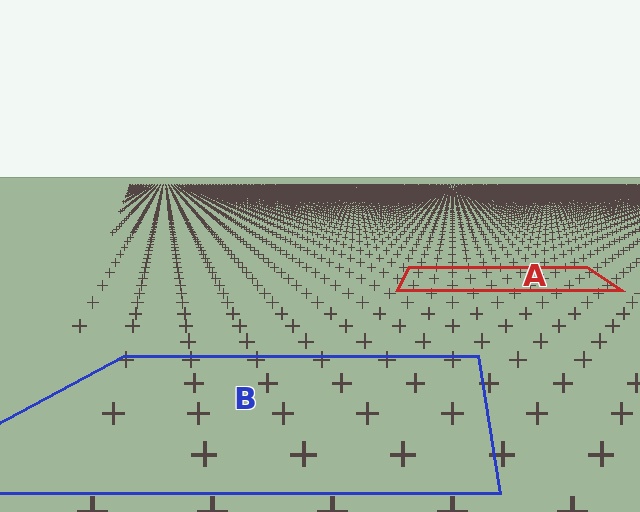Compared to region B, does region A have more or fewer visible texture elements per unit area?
Region A has more texture elements per unit area — they are packed more densely because it is farther away.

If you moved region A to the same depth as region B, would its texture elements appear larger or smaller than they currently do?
They would appear larger. At a closer depth, the same texture elements are projected at a bigger on-screen size.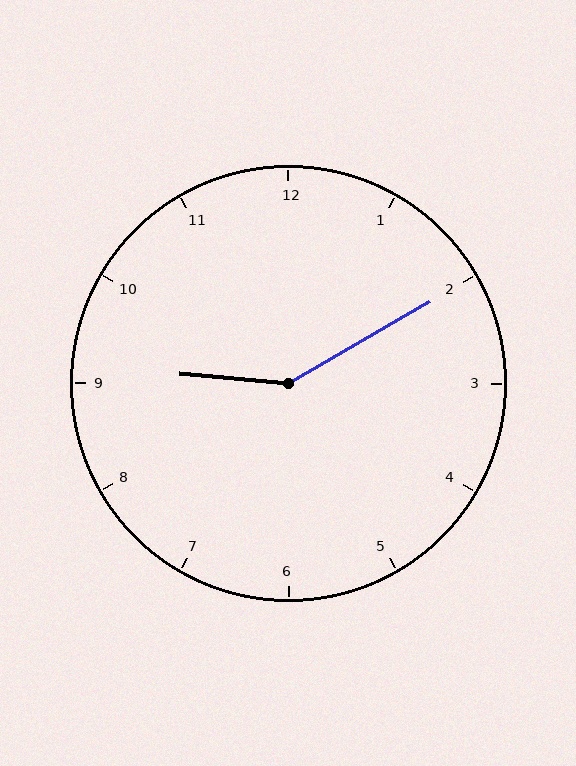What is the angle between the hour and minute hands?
Approximately 145 degrees.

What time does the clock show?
9:10.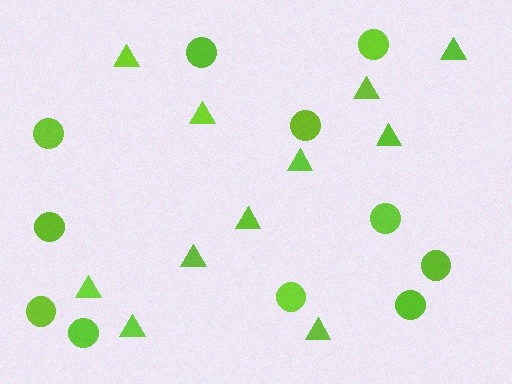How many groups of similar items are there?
There are 2 groups: one group of circles (11) and one group of triangles (11).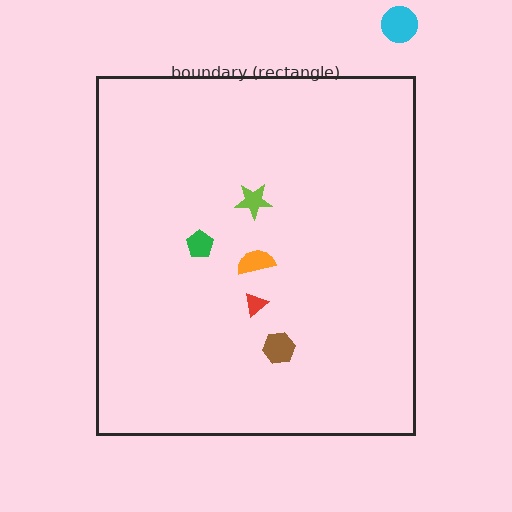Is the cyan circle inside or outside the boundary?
Outside.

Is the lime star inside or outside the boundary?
Inside.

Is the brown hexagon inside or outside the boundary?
Inside.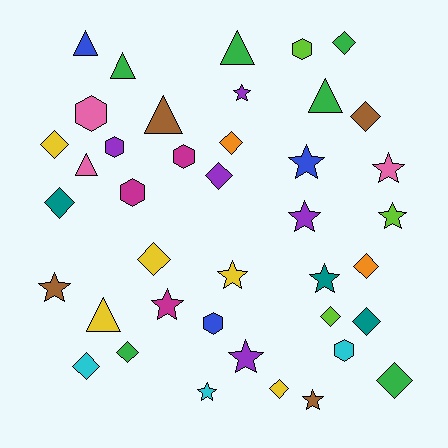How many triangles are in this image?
There are 7 triangles.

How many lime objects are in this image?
There are 3 lime objects.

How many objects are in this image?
There are 40 objects.